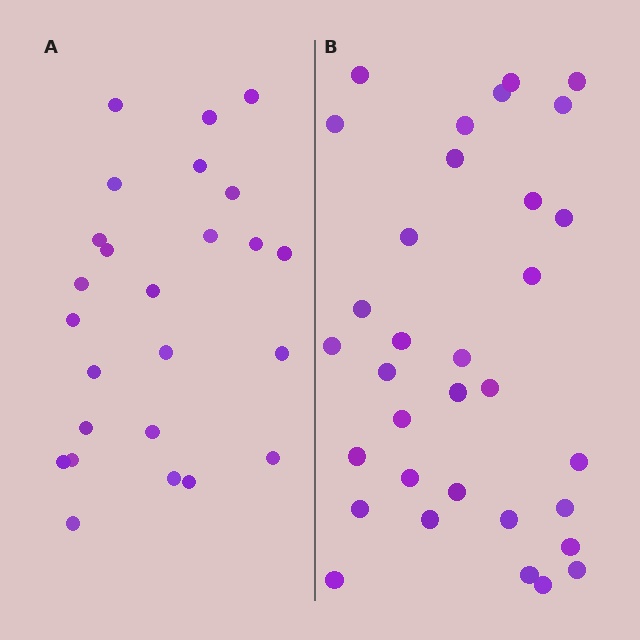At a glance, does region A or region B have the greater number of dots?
Region B (the right region) has more dots.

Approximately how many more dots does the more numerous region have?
Region B has roughly 8 or so more dots than region A.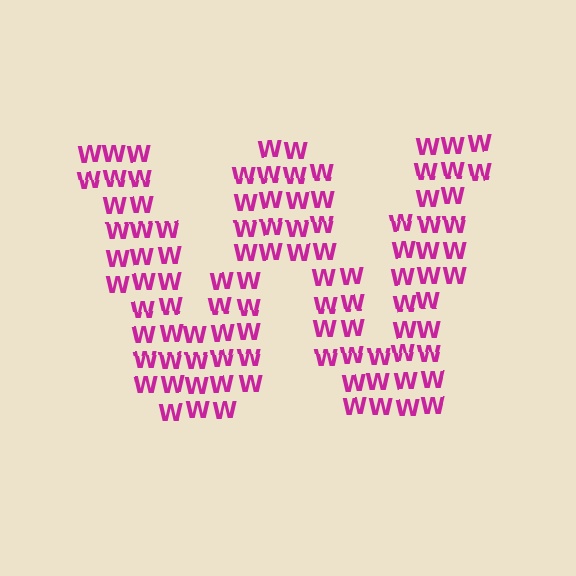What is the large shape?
The large shape is the letter W.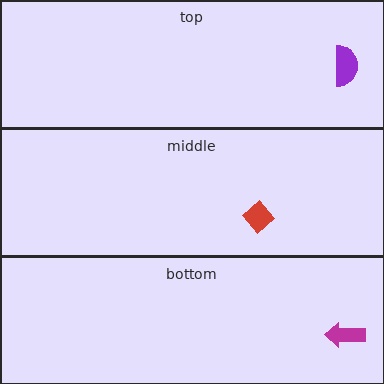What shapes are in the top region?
The purple semicircle.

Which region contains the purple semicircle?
The top region.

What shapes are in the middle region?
The red diamond.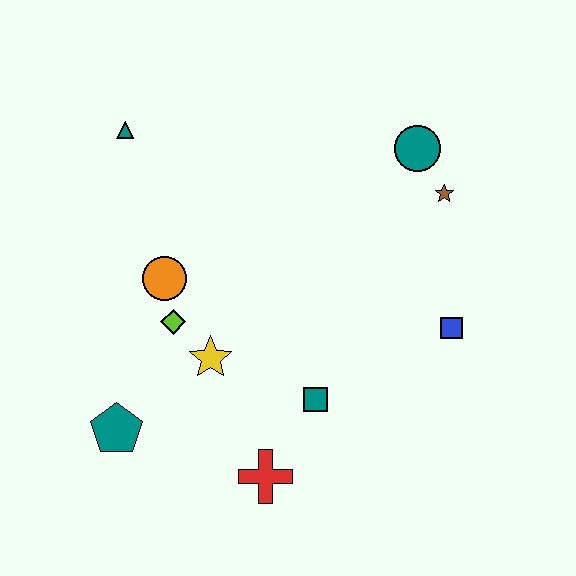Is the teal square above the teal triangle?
No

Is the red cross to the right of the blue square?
No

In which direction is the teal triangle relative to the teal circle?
The teal triangle is to the left of the teal circle.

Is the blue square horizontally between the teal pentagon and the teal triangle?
No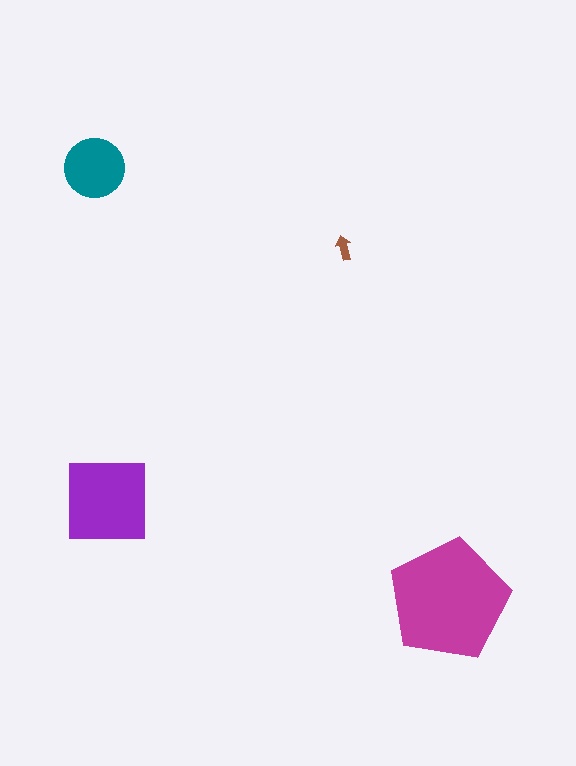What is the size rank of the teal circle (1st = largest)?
3rd.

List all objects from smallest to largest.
The brown arrow, the teal circle, the purple square, the magenta pentagon.